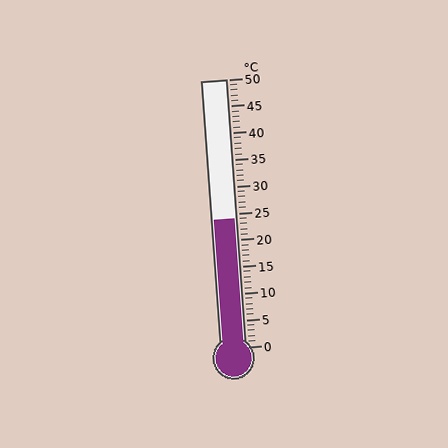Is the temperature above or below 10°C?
The temperature is above 10°C.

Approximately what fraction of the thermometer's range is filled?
The thermometer is filled to approximately 50% of its range.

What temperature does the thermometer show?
The thermometer shows approximately 24°C.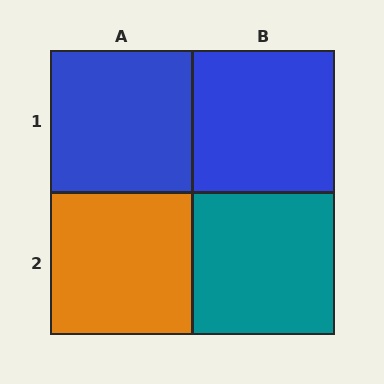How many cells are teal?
1 cell is teal.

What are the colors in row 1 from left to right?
Blue, blue.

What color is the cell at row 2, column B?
Teal.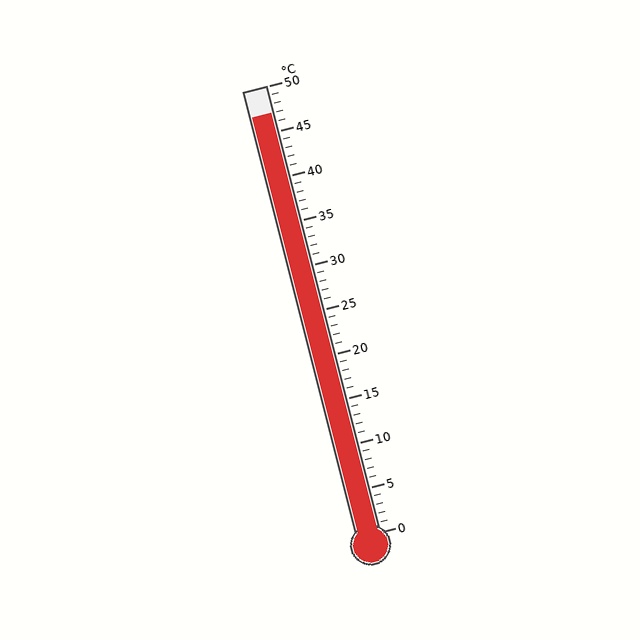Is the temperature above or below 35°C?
The temperature is above 35°C.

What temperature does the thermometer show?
The thermometer shows approximately 47°C.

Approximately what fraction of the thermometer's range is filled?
The thermometer is filled to approximately 95% of its range.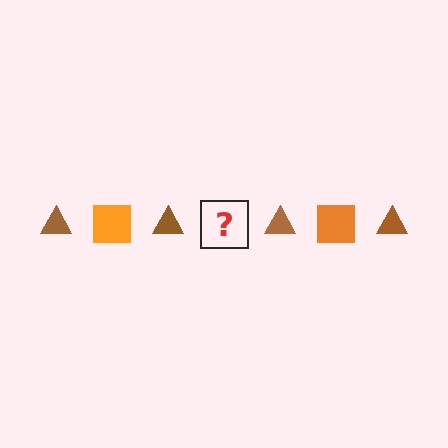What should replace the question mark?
The question mark should be replaced with an orange square.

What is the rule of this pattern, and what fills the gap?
The rule is that the pattern alternates between brown triangle and orange square. The gap should be filled with an orange square.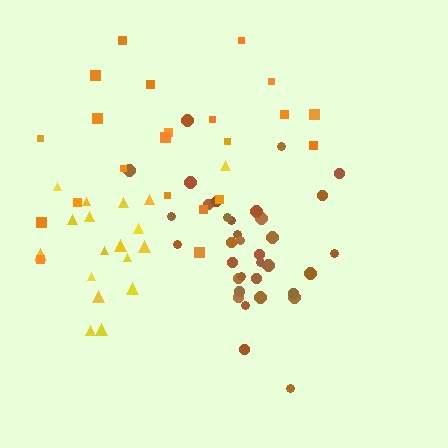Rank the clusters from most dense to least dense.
brown, yellow, orange.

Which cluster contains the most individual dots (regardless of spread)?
Brown (35).